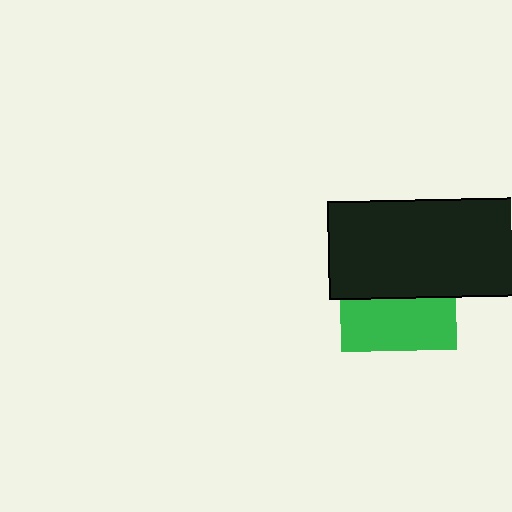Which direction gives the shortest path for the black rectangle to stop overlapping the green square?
Moving up gives the shortest separation.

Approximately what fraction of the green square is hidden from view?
Roughly 55% of the green square is hidden behind the black rectangle.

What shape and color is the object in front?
The object in front is a black rectangle.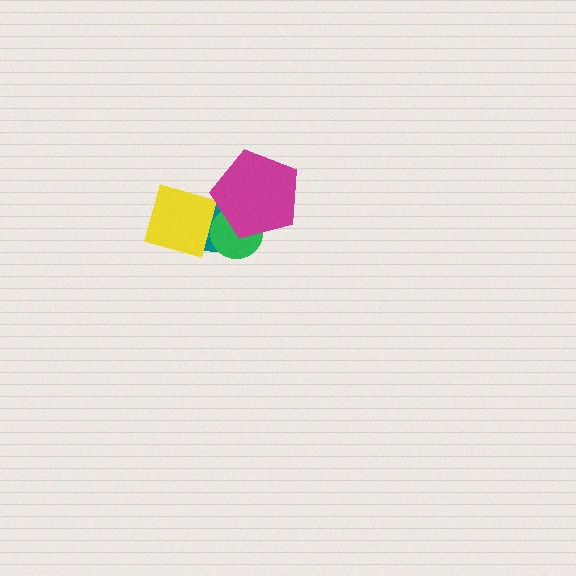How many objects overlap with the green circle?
3 objects overlap with the green circle.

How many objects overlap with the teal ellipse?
3 objects overlap with the teal ellipse.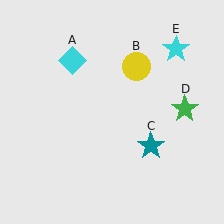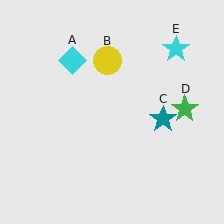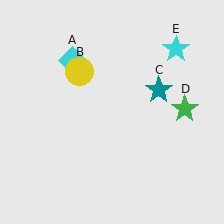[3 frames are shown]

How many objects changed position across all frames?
2 objects changed position: yellow circle (object B), teal star (object C).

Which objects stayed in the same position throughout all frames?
Cyan diamond (object A) and green star (object D) and cyan star (object E) remained stationary.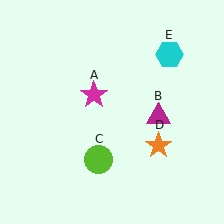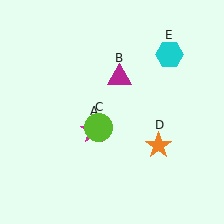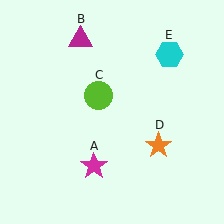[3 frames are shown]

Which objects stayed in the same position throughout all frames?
Orange star (object D) and cyan hexagon (object E) remained stationary.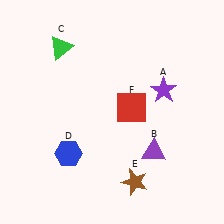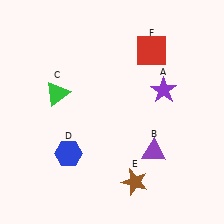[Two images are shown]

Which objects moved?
The objects that moved are: the green triangle (C), the red square (F).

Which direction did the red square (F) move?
The red square (F) moved up.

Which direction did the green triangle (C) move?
The green triangle (C) moved down.